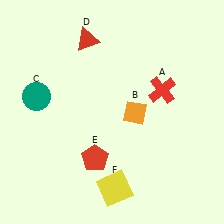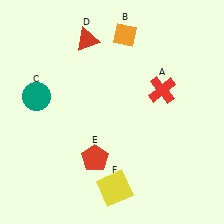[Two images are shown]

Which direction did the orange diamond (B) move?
The orange diamond (B) moved up.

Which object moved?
The orange diamond (B) moved up.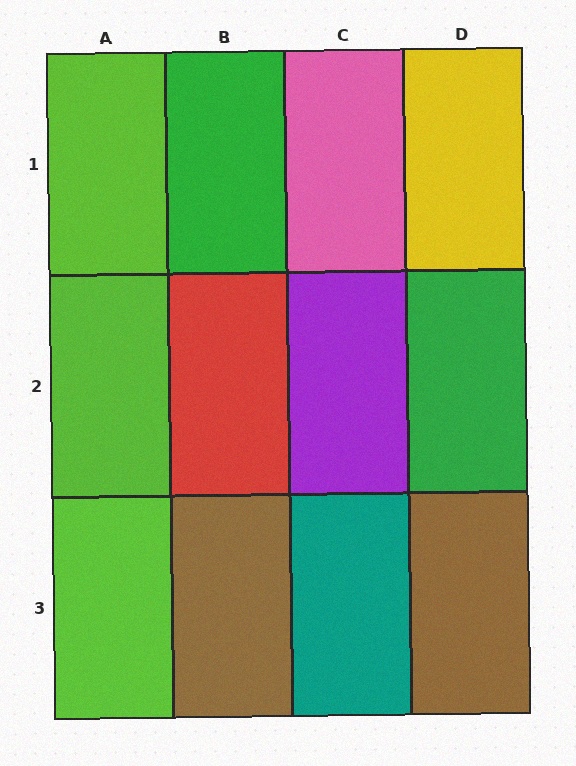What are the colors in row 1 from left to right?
Lime, green, pink, yellow.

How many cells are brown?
2 cells are brown.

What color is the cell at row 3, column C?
Teal.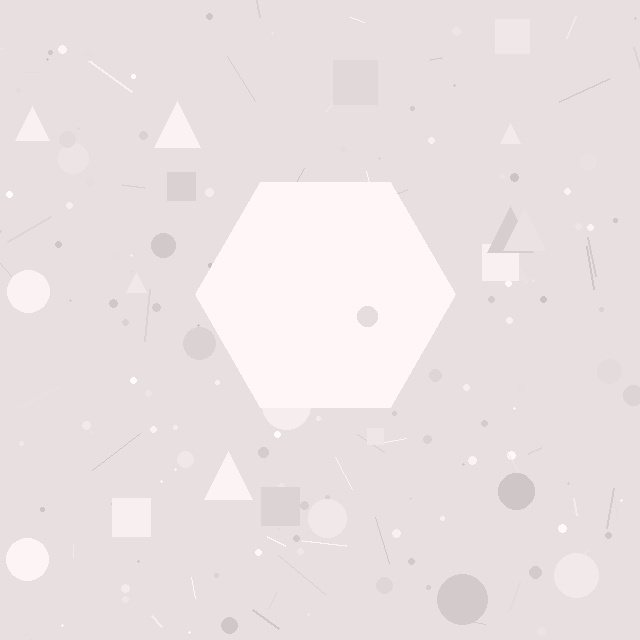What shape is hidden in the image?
A hexagon is hidden in the image.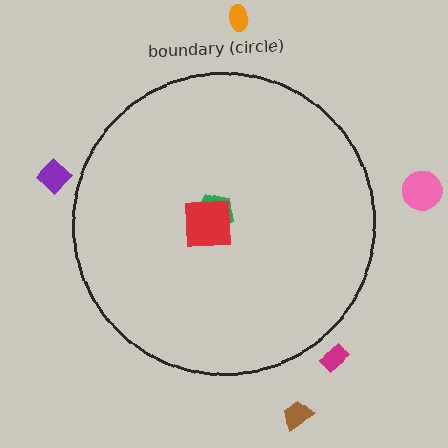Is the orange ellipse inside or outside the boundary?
Outside.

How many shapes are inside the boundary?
2 inside, 5 outside.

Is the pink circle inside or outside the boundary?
Outside.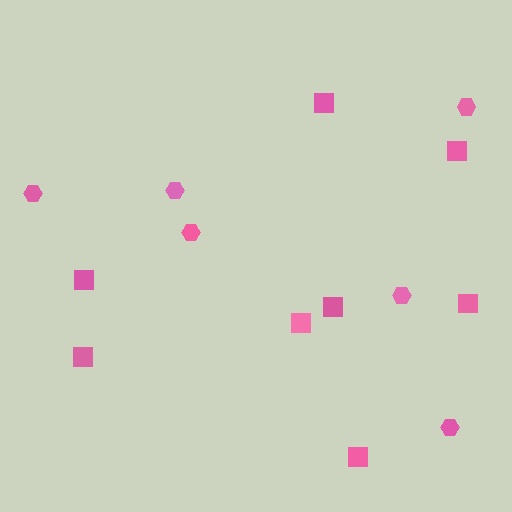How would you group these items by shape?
There are 2 groups: one group of squares (8) and one group of hexagons (6).